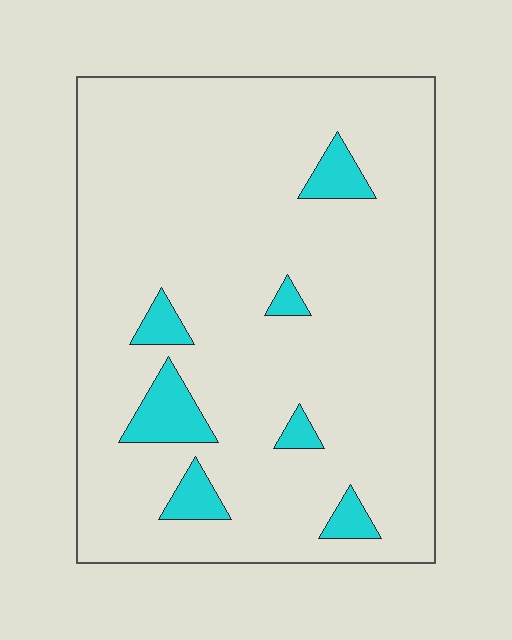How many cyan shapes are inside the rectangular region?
7.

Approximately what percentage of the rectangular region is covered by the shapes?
Approximately 10%.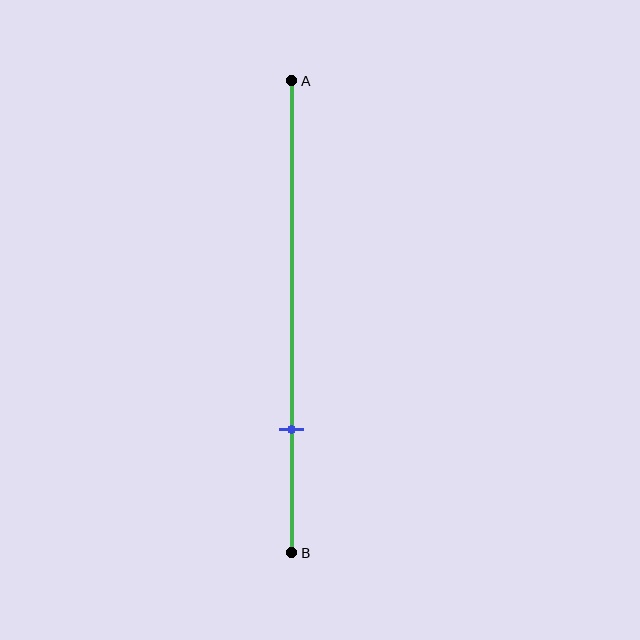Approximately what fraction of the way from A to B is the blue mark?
The blue mark is approximately 75% of the way from A to B.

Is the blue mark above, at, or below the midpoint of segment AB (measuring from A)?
The blue mark is below the midpoint of segment AB.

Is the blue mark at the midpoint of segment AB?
No, the mark is at about 75% from A, not at the 50% midpoint.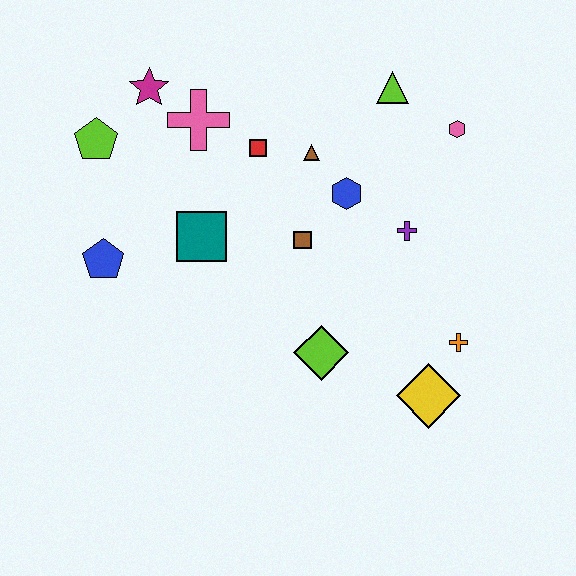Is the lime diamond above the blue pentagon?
No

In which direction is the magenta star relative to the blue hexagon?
The magenta star is to the left of the blue hexagon.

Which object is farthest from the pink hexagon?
The blue pentagon is farthest from the pink hexagon.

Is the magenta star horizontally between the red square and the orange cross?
No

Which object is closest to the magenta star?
The pink cross is closest to the magenta star.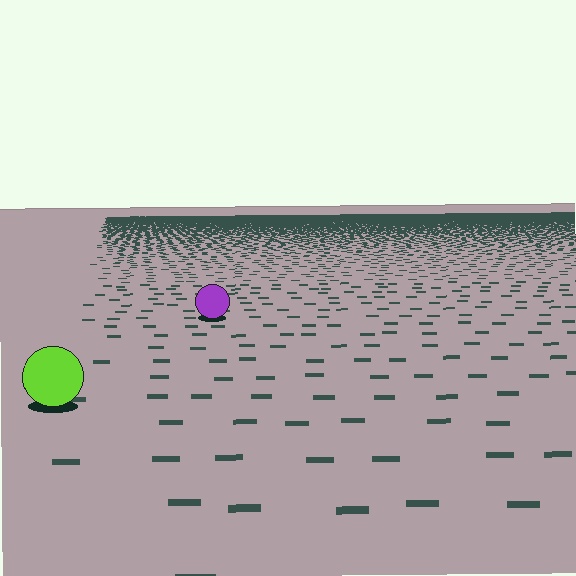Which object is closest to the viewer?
The lime circle is closest. The texture marks near it are larger and more spread out.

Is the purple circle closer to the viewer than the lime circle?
No. The lime circle is closer — you can tell from the texture gradient: the ground texture is coarser near it.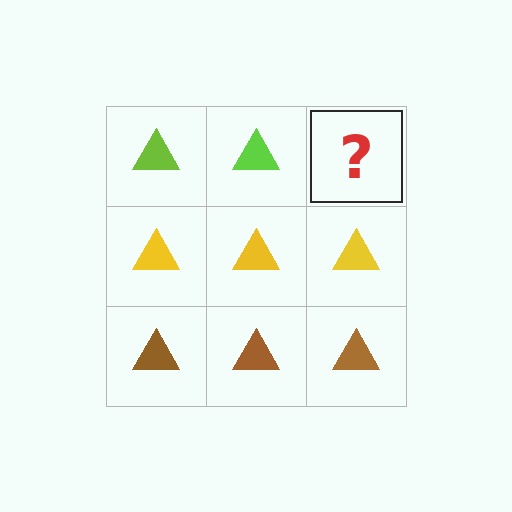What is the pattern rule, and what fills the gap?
The rule is that each row has a consistent color. The gap should be filled with a lime triangle.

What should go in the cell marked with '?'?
The missing cell should contain a lime triangle.